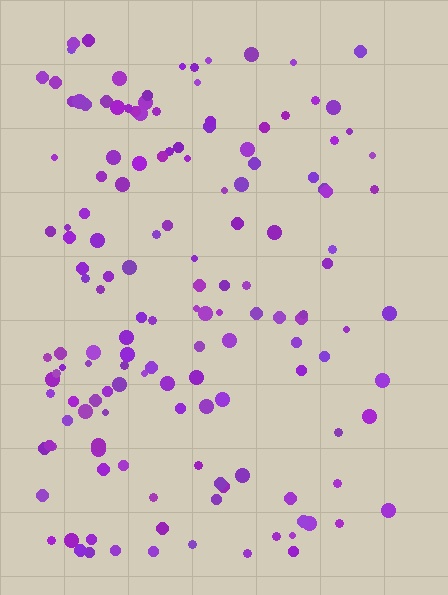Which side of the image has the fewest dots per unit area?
The right.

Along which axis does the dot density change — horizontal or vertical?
Horizontal.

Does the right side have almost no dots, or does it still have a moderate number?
Still a moderate number, just noticeably fewer than the left.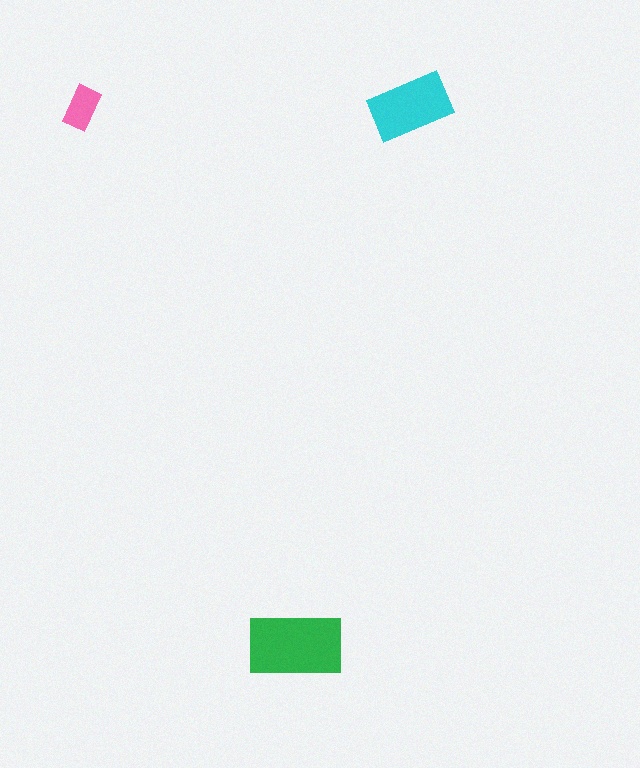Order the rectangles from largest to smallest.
the green one, the cyan one, the pink one.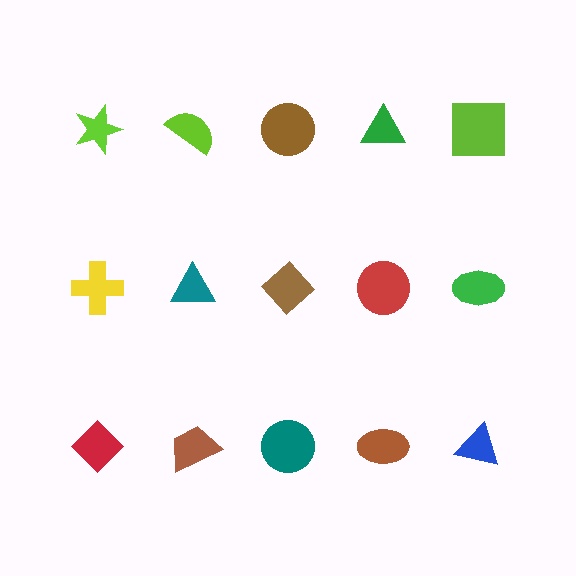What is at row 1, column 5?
A lime square.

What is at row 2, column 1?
A yellow cross.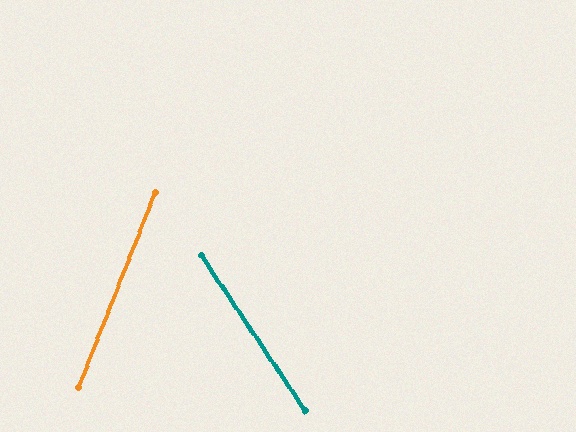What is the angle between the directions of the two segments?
Approximately 55 degrees.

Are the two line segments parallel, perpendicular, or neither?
Neither parallel nor perpendicular — they differ by about 55°.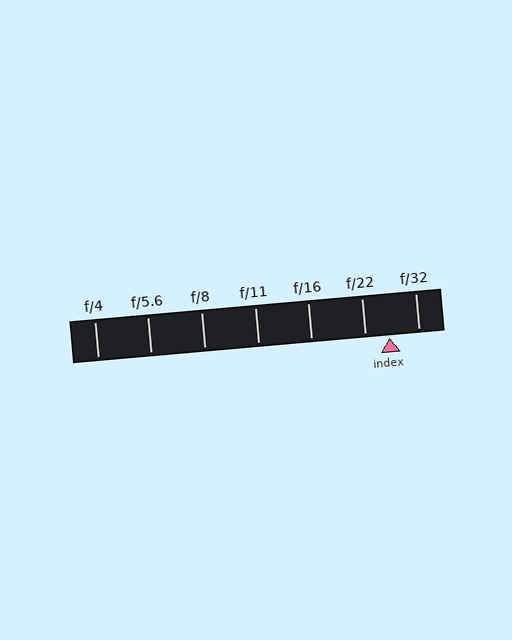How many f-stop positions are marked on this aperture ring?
There are 7 f-stop positions marked.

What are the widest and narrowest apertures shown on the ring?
The widest aperture shown is f/4 and the narrowest is f/32.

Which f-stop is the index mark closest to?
The index mark is closest to f/22.